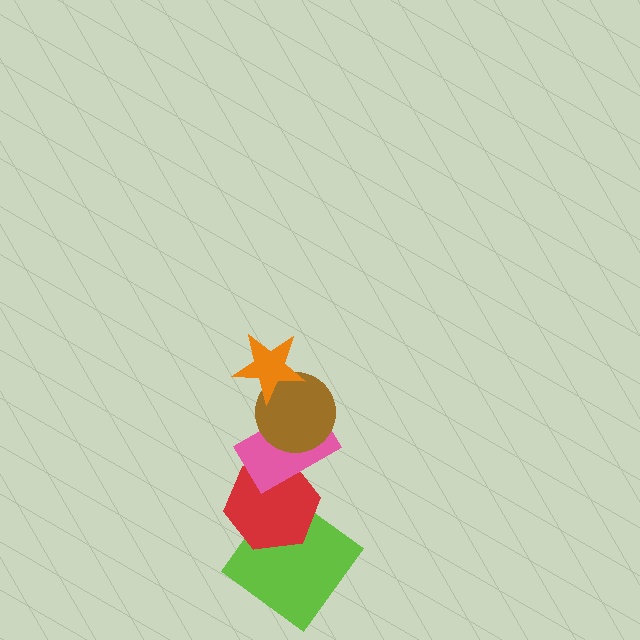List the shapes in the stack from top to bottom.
From top to bottom: the orange star, the brown circle, the pink rectangle, the red hexagon, the lime diamond.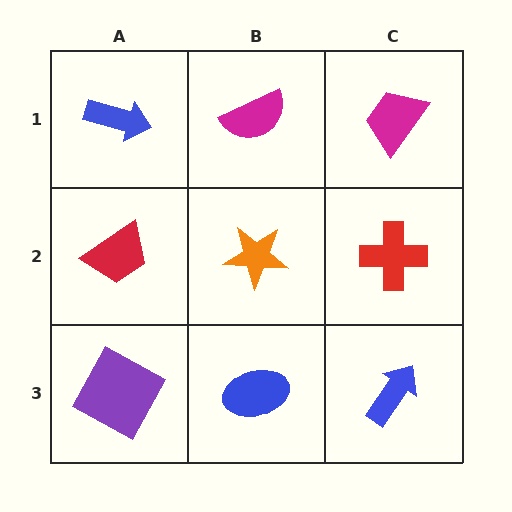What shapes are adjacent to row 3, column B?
An orange star (row 2, column B), a purple square (row 3, column A), a blue arrow (row 3, column C).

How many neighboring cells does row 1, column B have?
3.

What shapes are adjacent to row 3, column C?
A red cross (row 2, column C), a blue ellipse (row 3, column B).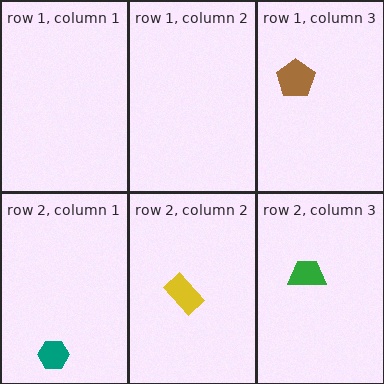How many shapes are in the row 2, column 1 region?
1.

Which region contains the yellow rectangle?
The row 2, column 2 region.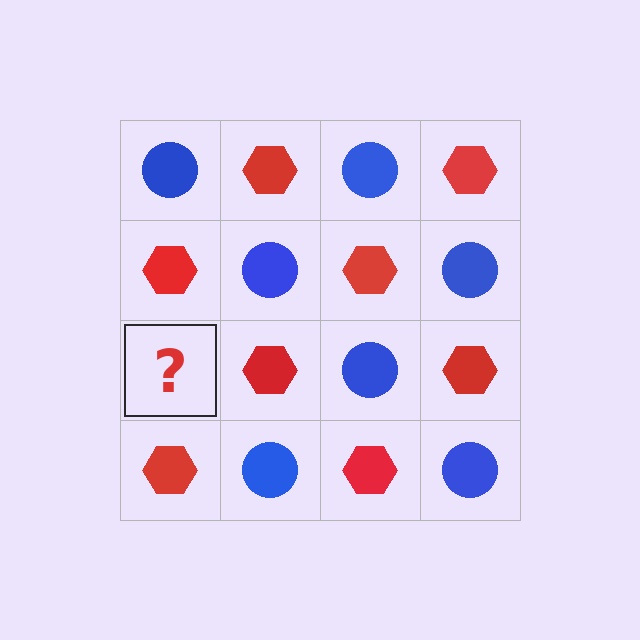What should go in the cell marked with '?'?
The missing cell should contain a blue circle.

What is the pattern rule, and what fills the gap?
The rule is that it alternates blue circle and red hexagon in a checkerboard pattern. The gap should be filled with a blue circle.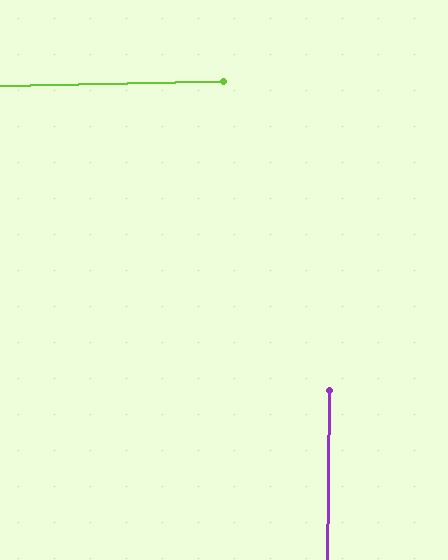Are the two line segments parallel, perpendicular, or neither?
Perpendicular — they meet at approximately 88°.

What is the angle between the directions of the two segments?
Approximately 88 degrees.